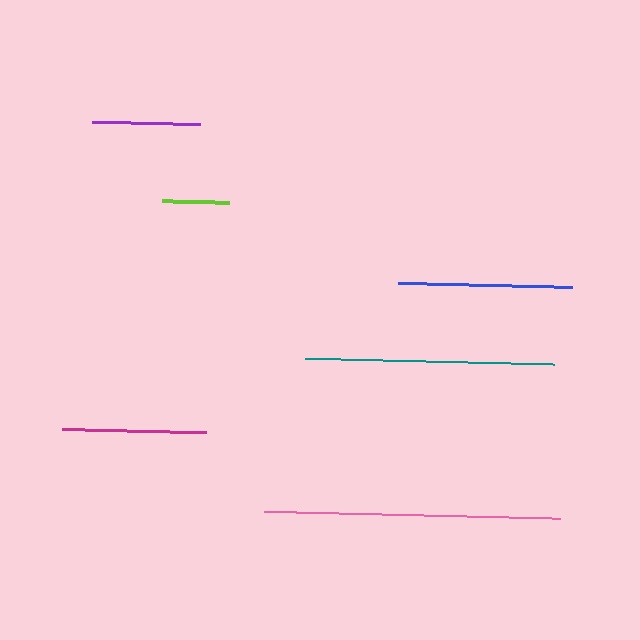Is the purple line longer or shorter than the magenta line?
The magenta line is longer than the purple line.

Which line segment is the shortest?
The lime line is the shortest at approximately 67 pixels.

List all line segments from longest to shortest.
From longest to shortest: pink, teal, blue, magenta, purple, lime.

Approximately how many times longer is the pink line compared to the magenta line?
The pink line is approximately 2.1 times the length of the magenta line.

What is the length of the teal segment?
The teal segment is approximately 249 pixels long.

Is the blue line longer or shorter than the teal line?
The teal line is longer than the blue line.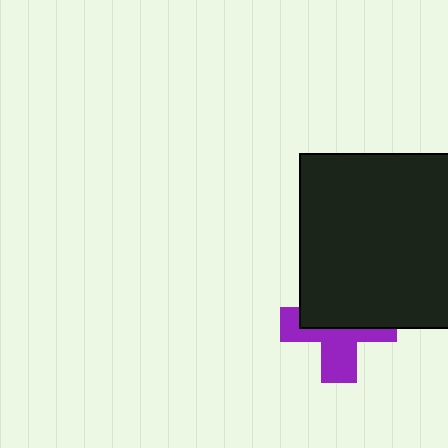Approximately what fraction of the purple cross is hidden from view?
Roughly 52% of the purple cross is hidden behind the black square.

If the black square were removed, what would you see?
You would see the complete purple cross.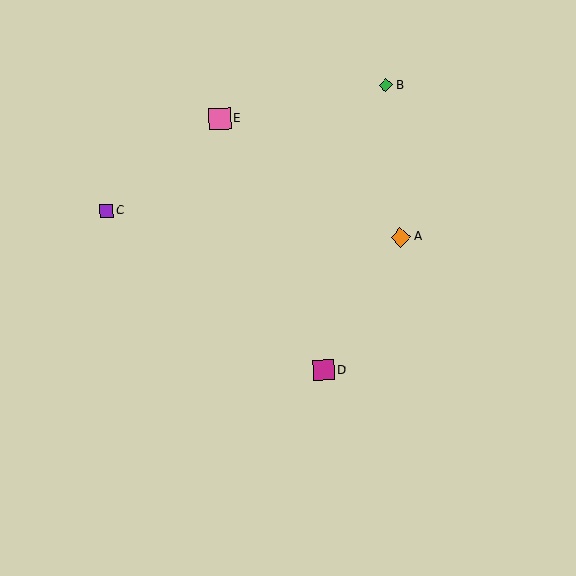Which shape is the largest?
The pink square (labeled E) is the largest.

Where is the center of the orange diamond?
The center of the orange diamond is at (401, 237).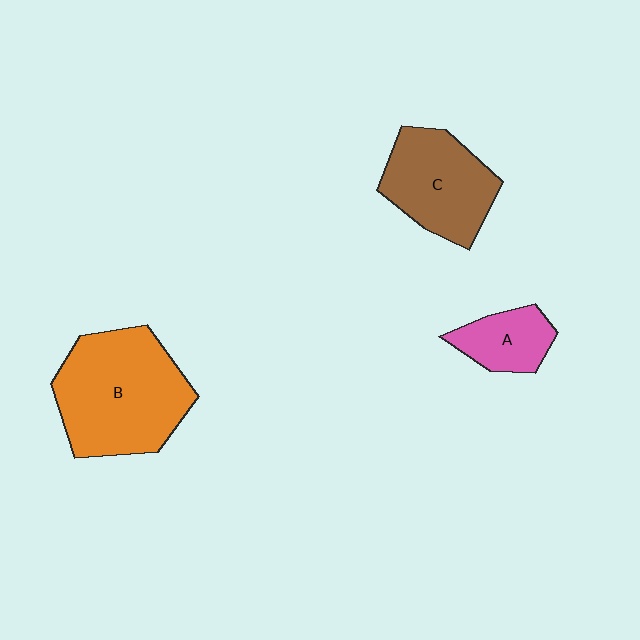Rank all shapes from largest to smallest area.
From largest to smallest: B (orange), C (brown), A (pink).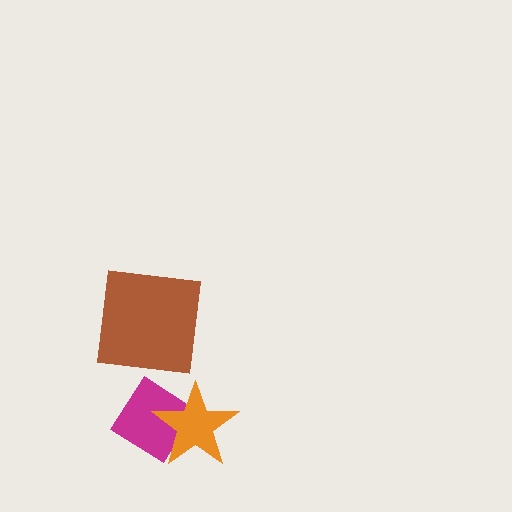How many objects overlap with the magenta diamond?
1 object overlaps with the magenta diamond.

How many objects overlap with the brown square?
0 objects overlap with the brown square.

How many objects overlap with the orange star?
1 object overlaps with the orange star.